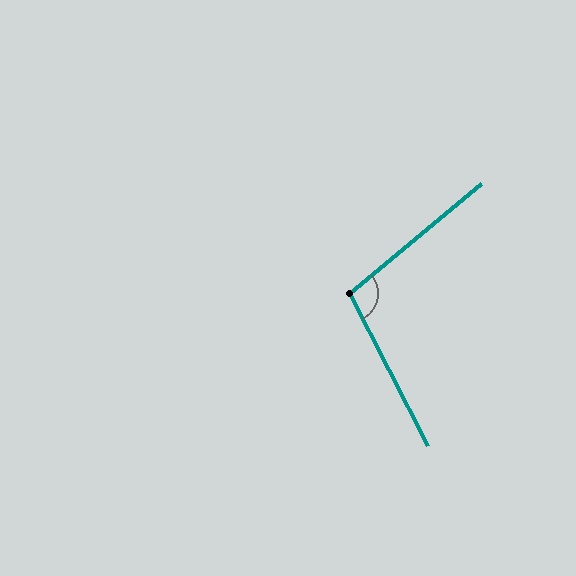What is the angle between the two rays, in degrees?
Approximately 102 degrees.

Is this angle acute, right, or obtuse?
It is obtuse.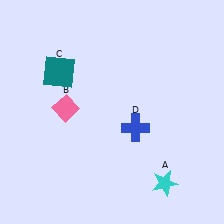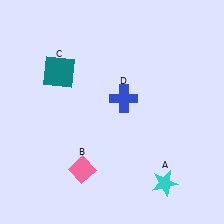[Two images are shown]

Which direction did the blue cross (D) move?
The blue cross (D) moved up.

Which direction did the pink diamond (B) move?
The pink diamond (B) moved down.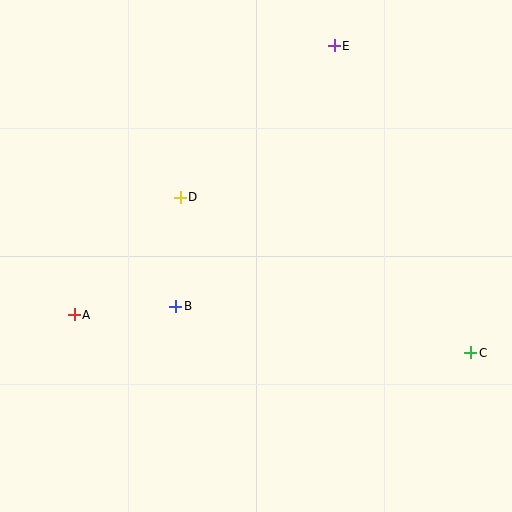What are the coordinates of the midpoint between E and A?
The midpoint between E and A is at (204, 180).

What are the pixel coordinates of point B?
Point B is at (176, 306).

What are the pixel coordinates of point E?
Point E is at (334, 46).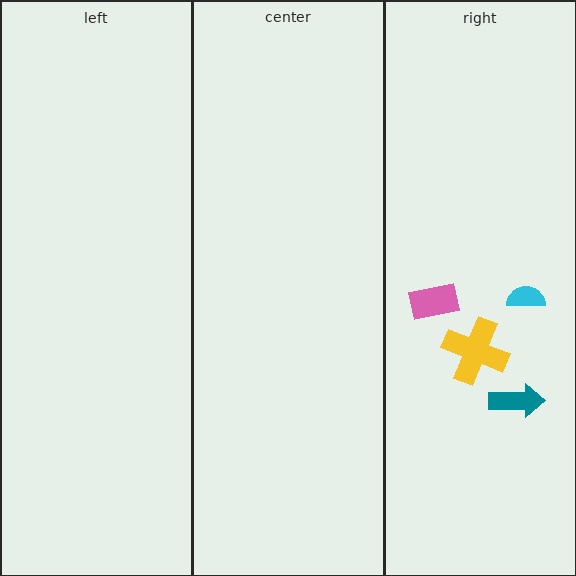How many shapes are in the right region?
4.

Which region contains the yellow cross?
The right region.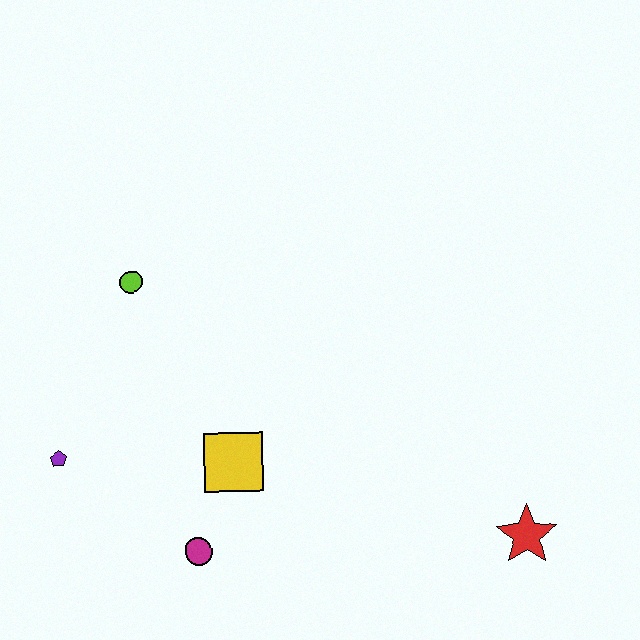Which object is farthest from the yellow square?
The red star is farthest from the yellow square.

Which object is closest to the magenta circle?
The yellow square is closest to the magenta circle.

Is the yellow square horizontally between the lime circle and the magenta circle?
No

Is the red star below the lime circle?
Yes